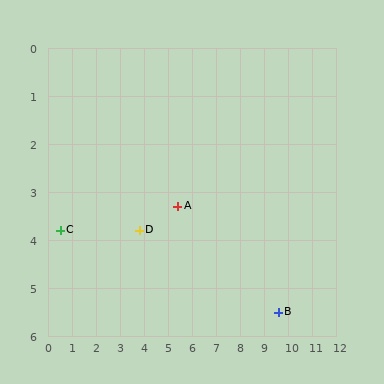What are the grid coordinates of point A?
Point A is at approximately (5.4, 3.3).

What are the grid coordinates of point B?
Point B is at approximately (9.6, 5.5).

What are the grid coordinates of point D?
Point D is at approximately (3.8, 3.8).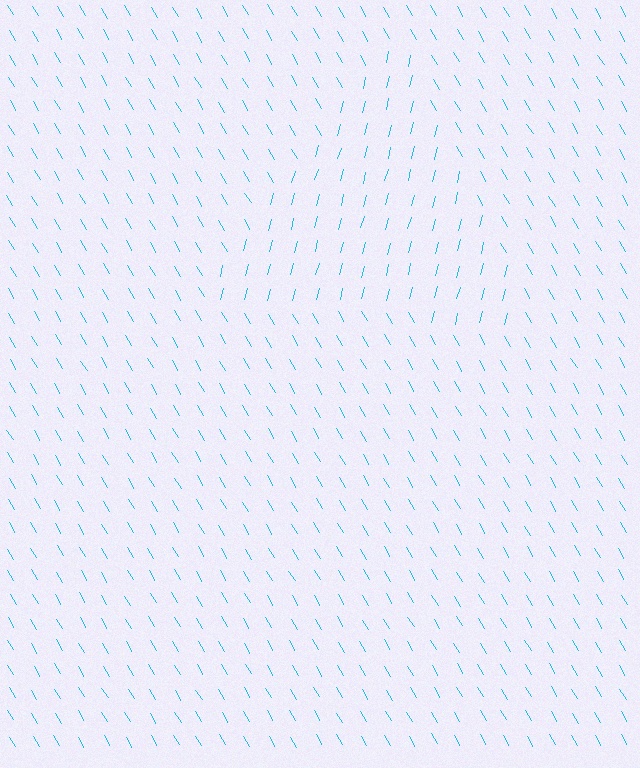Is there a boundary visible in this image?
Yes, there is a texture boundary formed by a change in line orientation.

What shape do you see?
I see a triangle.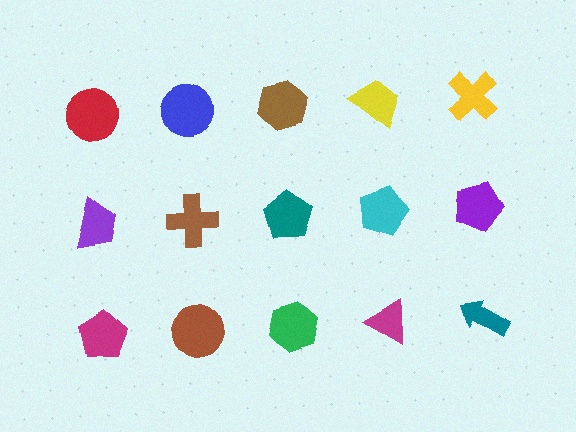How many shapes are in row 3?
5 shapes.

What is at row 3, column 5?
A teal arrow.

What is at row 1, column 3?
A brown hexagon.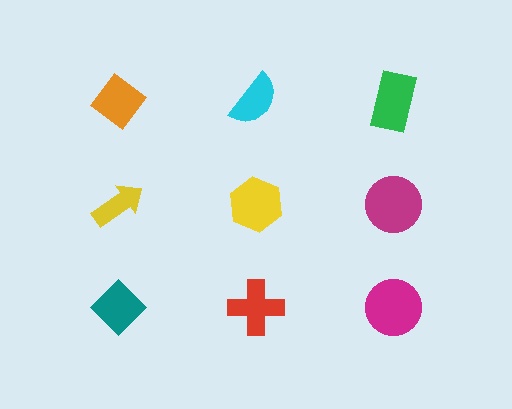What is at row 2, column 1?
A yellow arrow.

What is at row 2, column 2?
A yellow hexagon.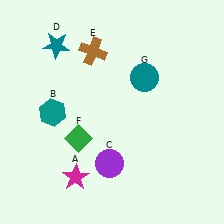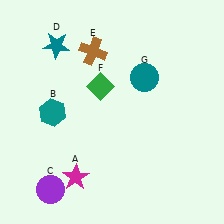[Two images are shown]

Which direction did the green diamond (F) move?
The green diamond (F) moved up.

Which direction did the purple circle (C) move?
The purple circle (C) moved left.